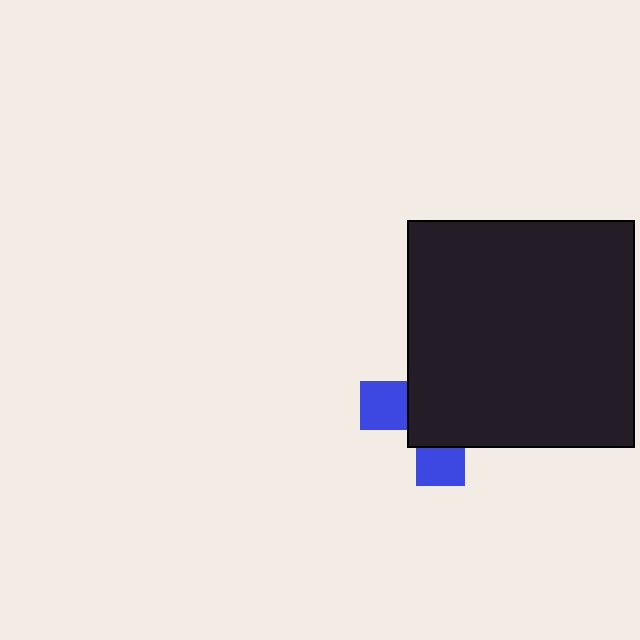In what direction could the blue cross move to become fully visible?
The blue cross could move toward the lower-left. That would shift it out from behind the black square entirely.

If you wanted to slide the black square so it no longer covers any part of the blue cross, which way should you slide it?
Slide it toward the upper-right — that is the most direct way to separate the two shapes.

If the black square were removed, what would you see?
You would see the complete blue cross.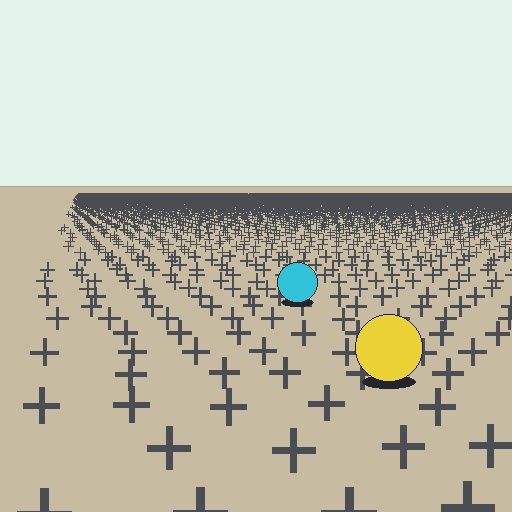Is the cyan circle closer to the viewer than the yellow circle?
No. The yellow circle is closer — you can tell from the texture gradient: the ground texture is coarser near it.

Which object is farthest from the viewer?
The cyan circle is farthest from the viewer. It appears smaller and the ground texture around it is denser.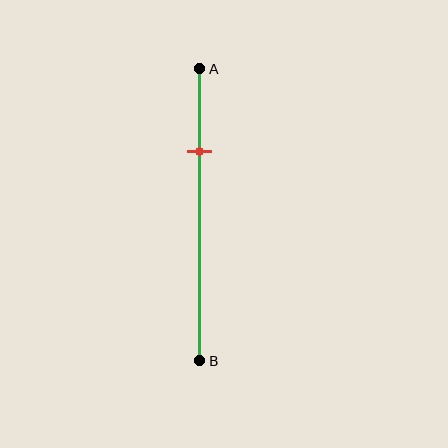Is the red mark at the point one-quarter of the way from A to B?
No, the mark is at about 30% from A, not at the 25% one-quarter point.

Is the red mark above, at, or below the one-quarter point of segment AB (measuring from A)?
The red mark is below the one-quarter point of segment AB.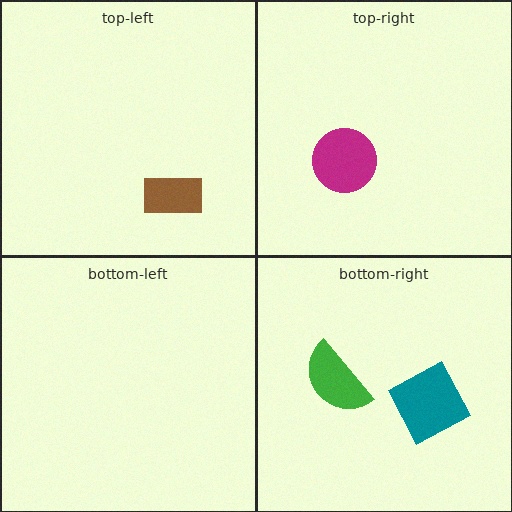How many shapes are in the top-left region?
1.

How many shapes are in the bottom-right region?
2.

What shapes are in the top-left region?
The brown rectangle.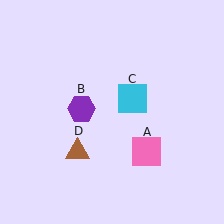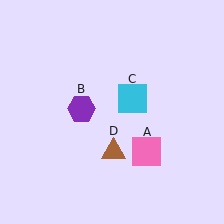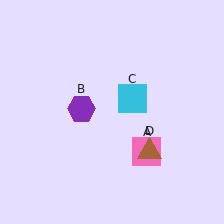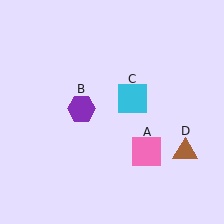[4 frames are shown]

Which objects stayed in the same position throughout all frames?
Pink square (object A) and purple hexagon (object B) and cyan square (object C) remained stationary.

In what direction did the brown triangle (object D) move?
The brown triangle (object D) moved right.